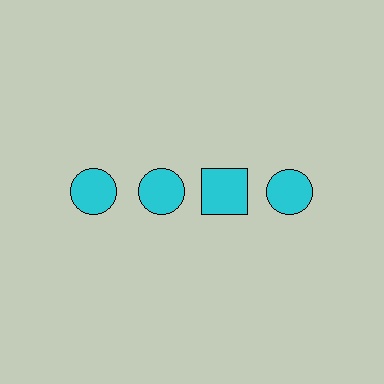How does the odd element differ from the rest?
It has a different shape: square instead of circle.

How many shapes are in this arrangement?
There are 4 shapes arranged in a grid pattern.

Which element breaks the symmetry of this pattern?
The cyan square in the top row, center column breaks the symmetry. All other shapes are cyan circles.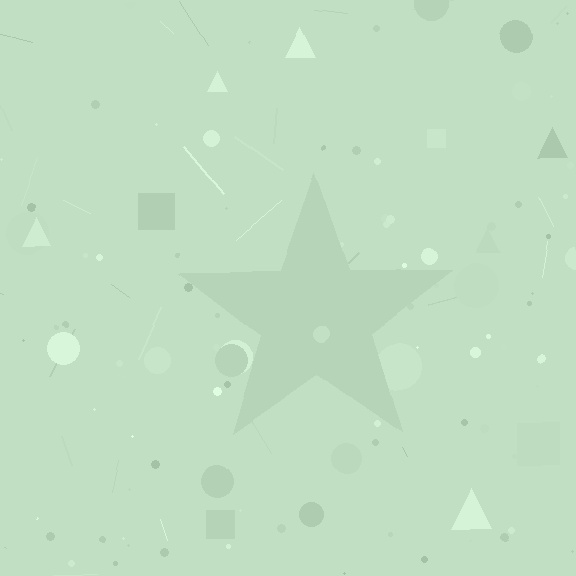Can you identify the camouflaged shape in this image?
The camouflaged shape is a star.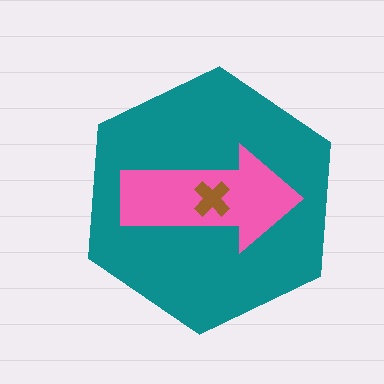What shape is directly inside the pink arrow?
The brown cross.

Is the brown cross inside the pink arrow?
Yes.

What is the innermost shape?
The brown cross.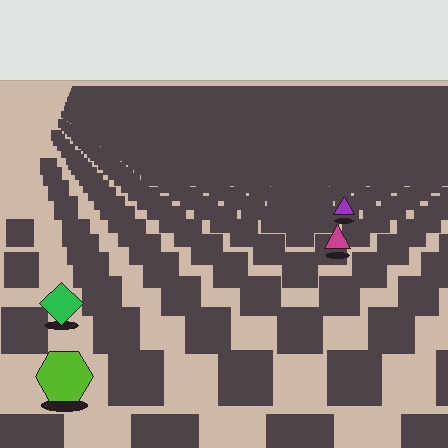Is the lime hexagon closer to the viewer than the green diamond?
Yes. The lime hexagon is closer — you can tell from the texture gradient: the ground texture is coarser near it.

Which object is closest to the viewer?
The lime hexagon is closest. The texture marks near it are larger and more spread out.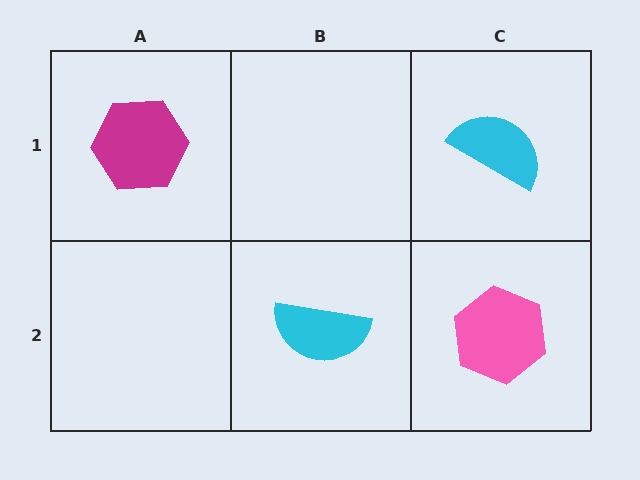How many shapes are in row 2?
2 shapes.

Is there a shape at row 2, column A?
No, that cell is empty.